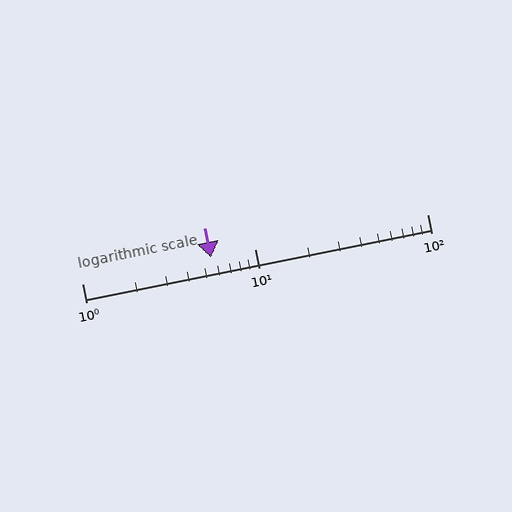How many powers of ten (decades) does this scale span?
The scale spans 2 decades, from 1 to 100.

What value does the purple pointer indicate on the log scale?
The pointer indicates approximately 5.6.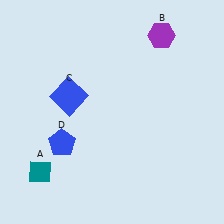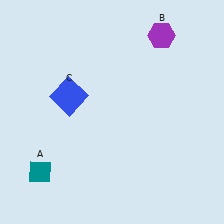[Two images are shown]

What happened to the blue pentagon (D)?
The blue pentagon (D) was removed in Image 2. It was in the bottom-left area of Image 1.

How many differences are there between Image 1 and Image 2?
There is 1 difference between the two images.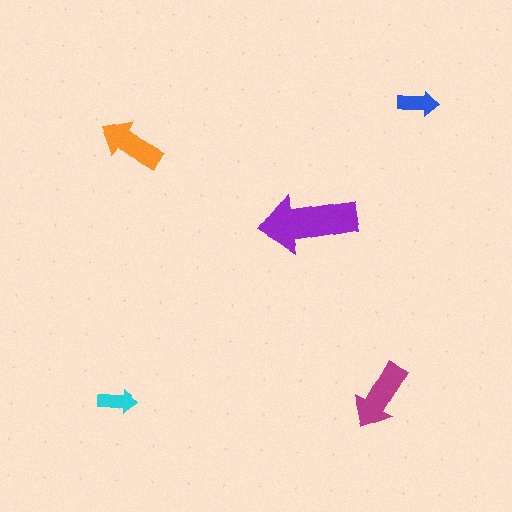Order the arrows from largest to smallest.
the purple one, the magenta one, the orange one, the blue one, the cyan one.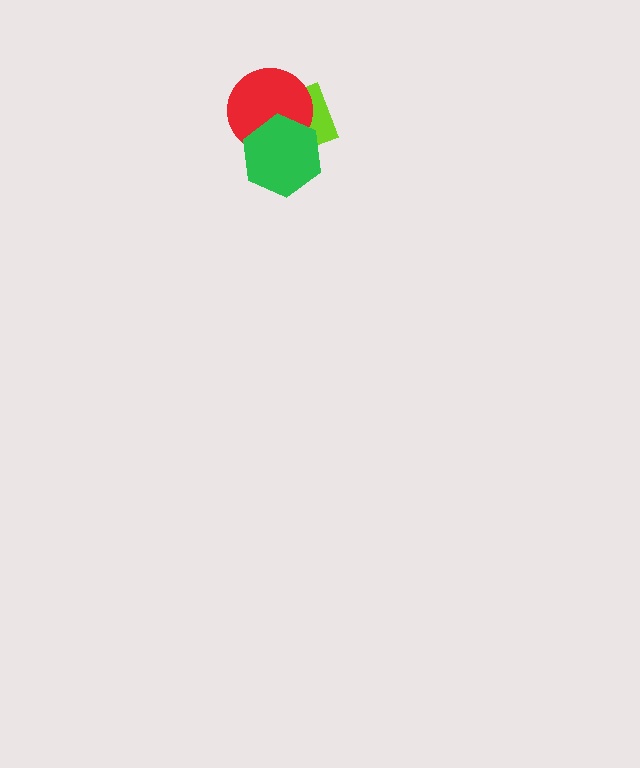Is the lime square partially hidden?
Yes, it is partially covered by another shape.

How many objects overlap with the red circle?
2 objects overlap with the red circle.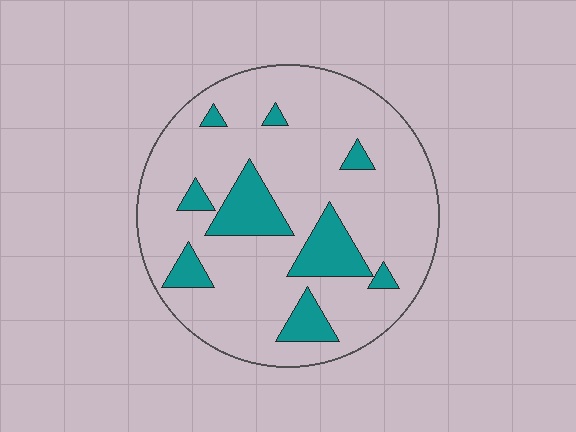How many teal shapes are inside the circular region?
9.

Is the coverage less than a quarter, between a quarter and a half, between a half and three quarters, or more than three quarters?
Less than a quarter.